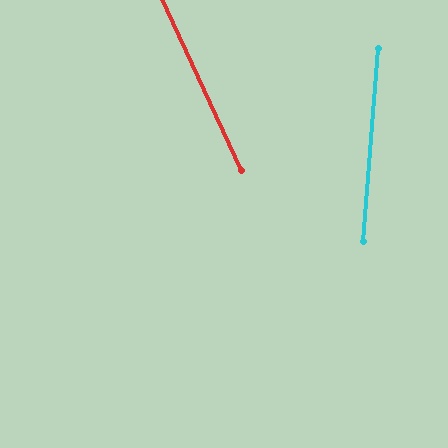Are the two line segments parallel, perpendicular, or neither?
Neither parallel nor perpendicular — they differ by about 29°.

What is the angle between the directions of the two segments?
Approximately 29 degrees.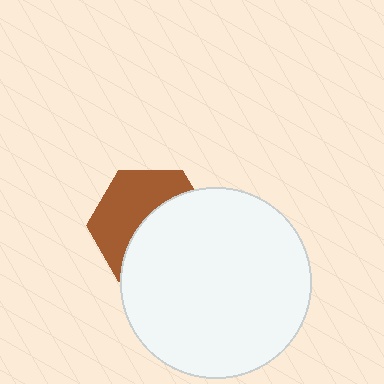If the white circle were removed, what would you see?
You would see the complete brown hexagon.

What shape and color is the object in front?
The object in front is a white circle.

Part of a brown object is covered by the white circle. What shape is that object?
It is a hexagon.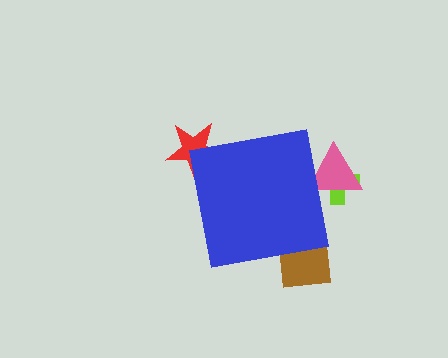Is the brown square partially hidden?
Yes, the brown square is partially hidden behind the blue square.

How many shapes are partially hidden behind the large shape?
4 shapes are partially hidden.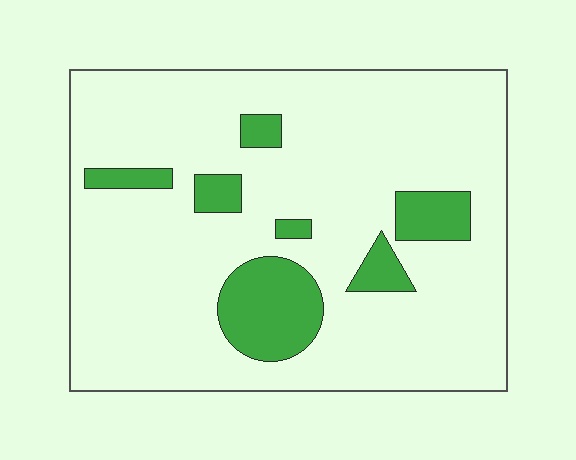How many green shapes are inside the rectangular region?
7.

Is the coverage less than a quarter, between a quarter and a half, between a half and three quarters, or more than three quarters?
Less than a quarter.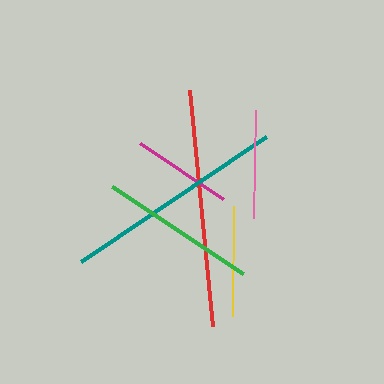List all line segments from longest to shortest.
From longest to shortest: red, teal, green, yellow, pink, magenta.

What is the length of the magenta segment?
The magenta segment is approximately 101 pixels long.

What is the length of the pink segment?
The pink segment is approximately 108 pixels long.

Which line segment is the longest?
The red line is the longest at approximately 237 pixels.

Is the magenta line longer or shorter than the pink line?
The pink line is longer than the magenta line.